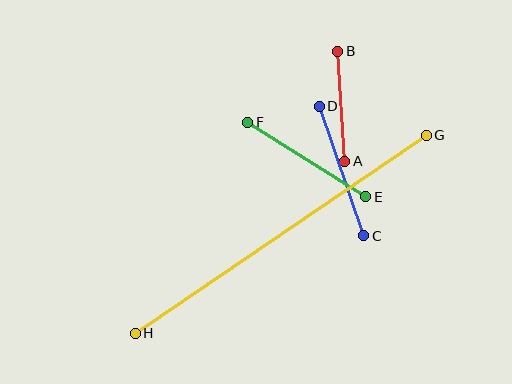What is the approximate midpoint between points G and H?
The midpoint is at approximately (281, 234) pixels.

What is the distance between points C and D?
The distance is approximately 137 pixels.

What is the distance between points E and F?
The distance is approximately 139 pixels.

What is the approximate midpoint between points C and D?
The midpoint is at approximately (341, 171) pixels.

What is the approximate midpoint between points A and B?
The midpoint is at approximately (341, 106) pixels.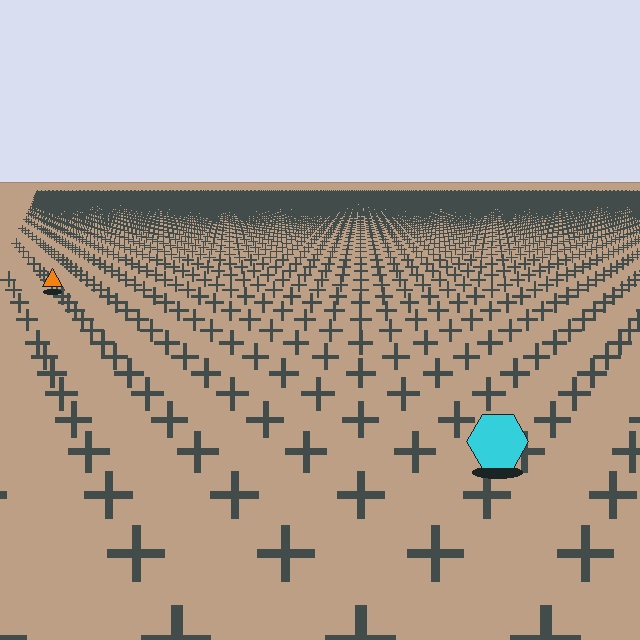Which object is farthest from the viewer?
The orange triangle is farthest from the viewer. It appears smaller and the ground texture around it is denser.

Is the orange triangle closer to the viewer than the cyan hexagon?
No. The cyan hexagon is closer — you can tell from the texture gradient: the ground texture is coarser near it.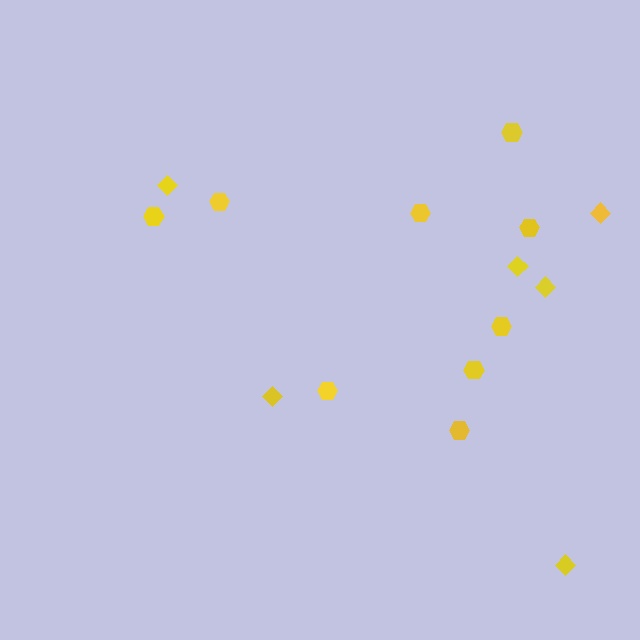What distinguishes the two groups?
There are 2 groups: one group of hexagons (9) and one group of diamonds (6).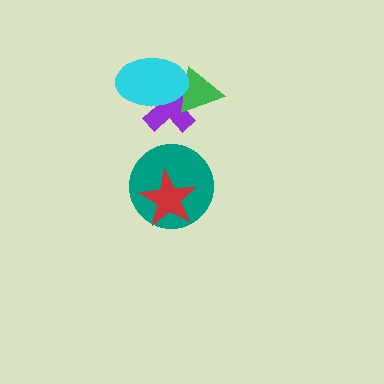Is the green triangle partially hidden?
Yes, it is partially covered by another shape.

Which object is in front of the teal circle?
The red star is in front of the teal circle.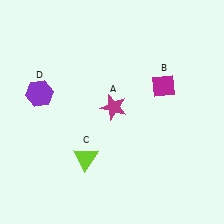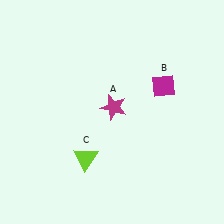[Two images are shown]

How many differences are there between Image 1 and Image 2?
There is 1 difference between the two images.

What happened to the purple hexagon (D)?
The purple hexagon (D) was removed in Image 2. It was in the top-left area of Image 1.